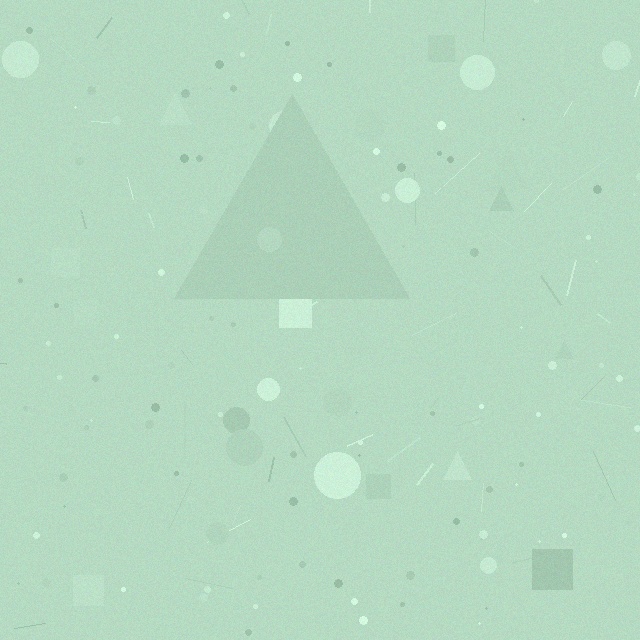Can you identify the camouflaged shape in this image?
The camouflaged shape is a triangle.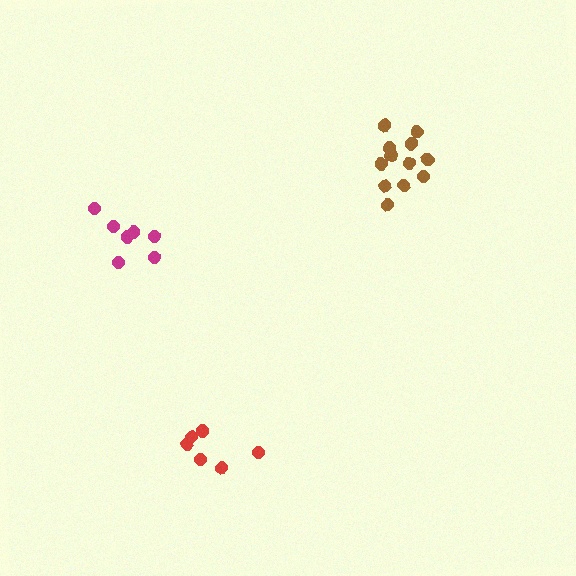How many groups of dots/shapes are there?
There are 3 groups.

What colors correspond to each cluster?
The clusters are colored: magenta, brown, red.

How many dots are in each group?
Group 1: 7 dots, Group 2: 12 dots, Group 3: 7 dots (26 total).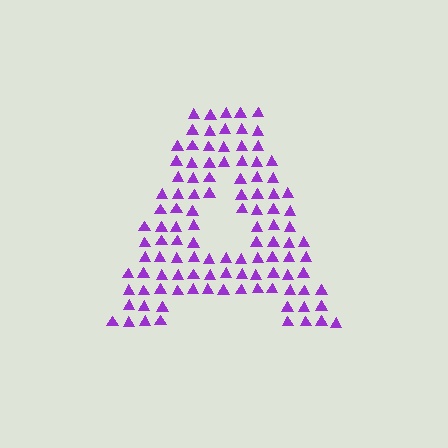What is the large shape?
The large shape is the letter A.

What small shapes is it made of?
It is made of small triangles.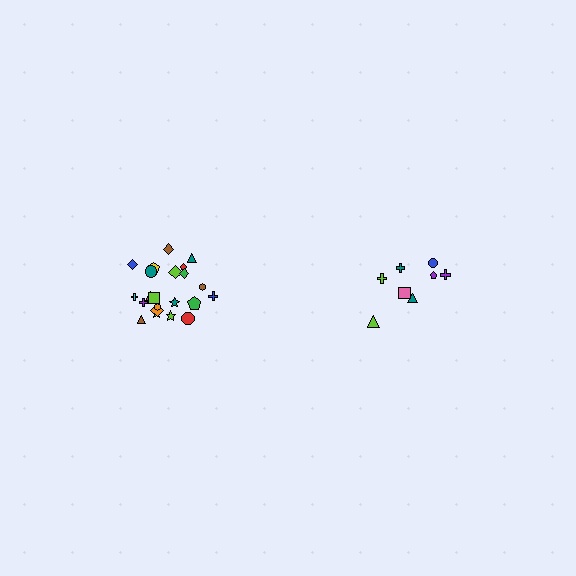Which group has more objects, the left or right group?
The left group.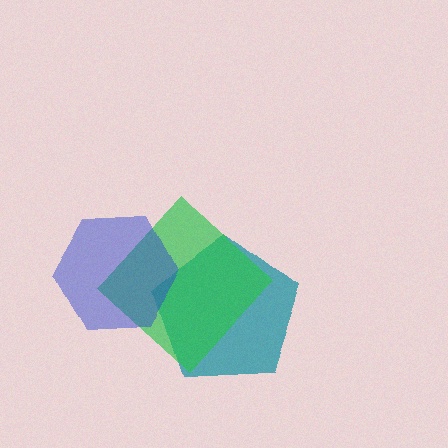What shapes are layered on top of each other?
The layered shapes are: a teal pentagon, a green diamond, a blue hexagon.